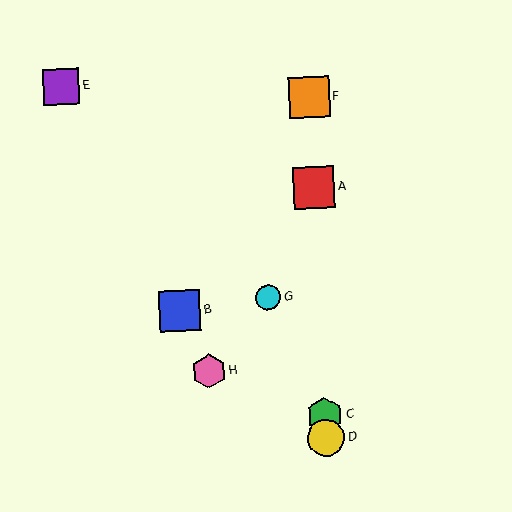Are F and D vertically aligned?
Yes, both are at x≈309.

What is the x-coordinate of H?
Object H is at x≈209.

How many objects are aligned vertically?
4 objects (A, C, D, F) are aligned vertically.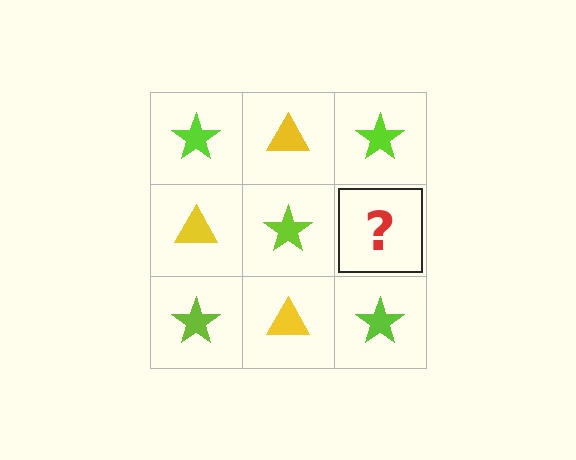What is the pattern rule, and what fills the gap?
The rule is that it alternates lime star and yellow triangle in a checkerboard pattern. The gap should be filled with a yellow triangle.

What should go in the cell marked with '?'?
The missing cell should contain a yellow triangle.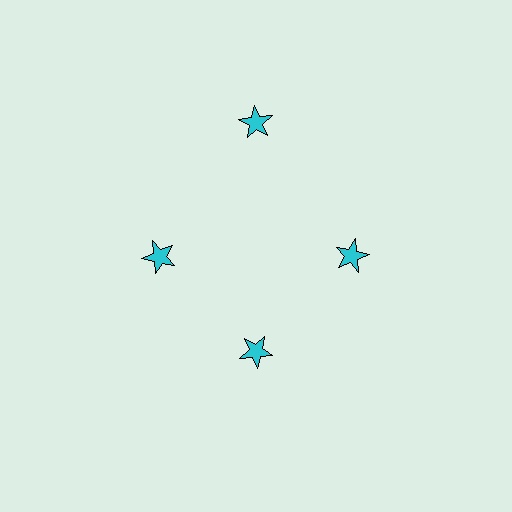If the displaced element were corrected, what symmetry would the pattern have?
It would have 4-fold rotational symmetry — the pattern would map onto itself every 90 degrees.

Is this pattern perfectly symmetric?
No. The 4 cyan stars are arranged in a ring, but one element near the 12 o'clock position is pushed outward from the center, breaking the 4-fold rotational symmetry.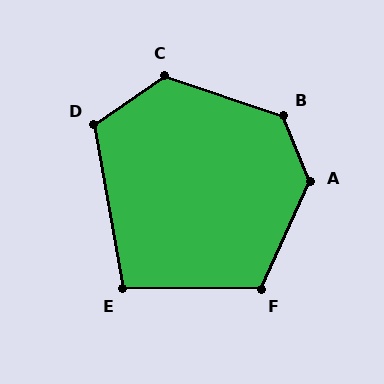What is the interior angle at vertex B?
Approximately 131 degrees (obtuse).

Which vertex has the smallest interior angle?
E, at approximately 100 degrees.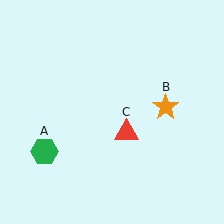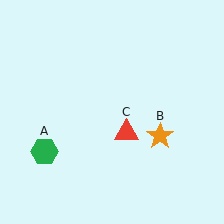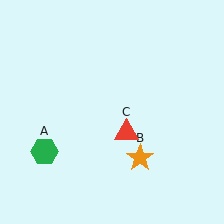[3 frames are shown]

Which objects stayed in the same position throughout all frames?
Green hexagon (object A) and red triangle (object C) remained stationary.